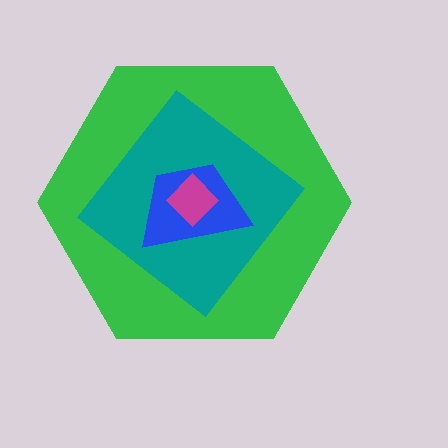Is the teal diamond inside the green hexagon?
Yes.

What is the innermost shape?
The magenta diamond.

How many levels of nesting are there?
4.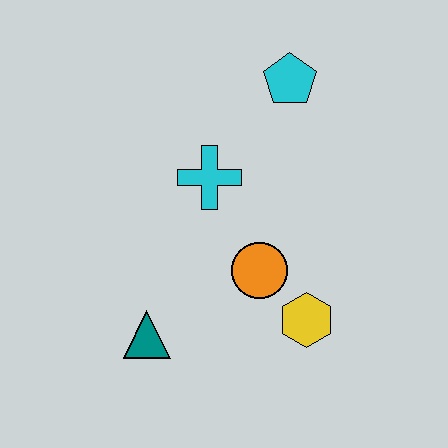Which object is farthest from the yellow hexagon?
The cyan pentagon is farthest from the yellow hexagon.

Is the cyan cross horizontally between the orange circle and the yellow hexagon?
No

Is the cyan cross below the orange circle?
No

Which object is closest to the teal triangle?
The orange circle is closest to the teal triangle.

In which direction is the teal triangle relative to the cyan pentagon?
The teal triangle is below the cyan pentagon.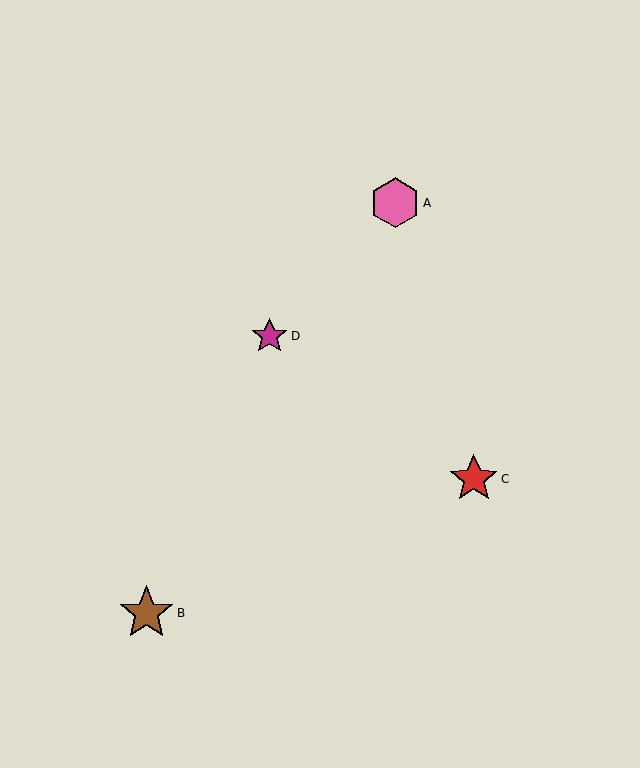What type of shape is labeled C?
Shape C is a red star.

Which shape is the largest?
The brown star (labeled B) is the largest.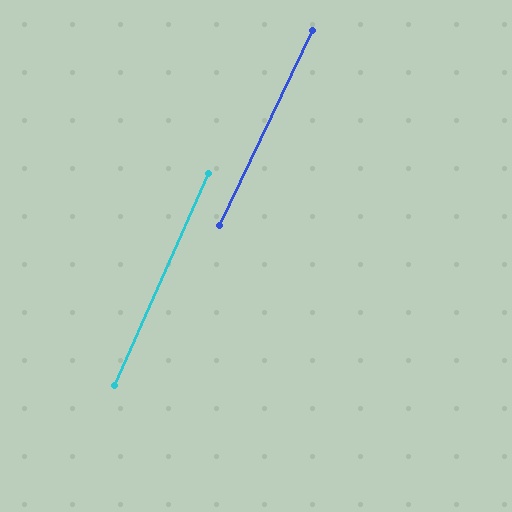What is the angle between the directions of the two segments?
Approximately 2 degrees.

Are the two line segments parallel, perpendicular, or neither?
Parallel — their directions differ by only 1.8°.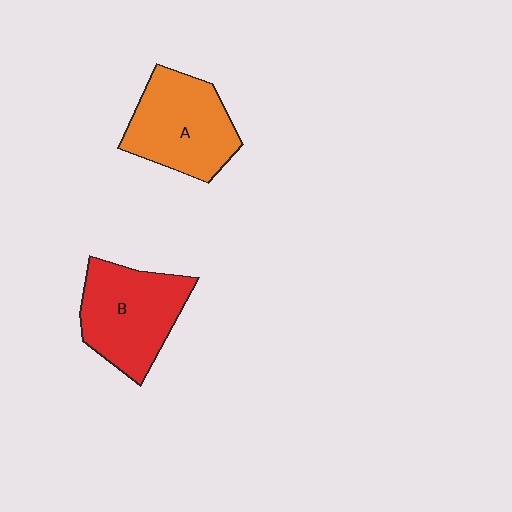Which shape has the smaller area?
Shape A (orange).